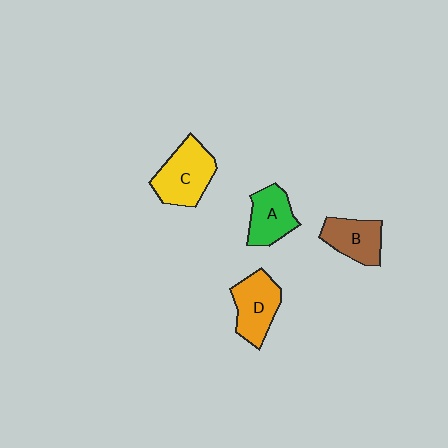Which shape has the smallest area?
Shape A (green).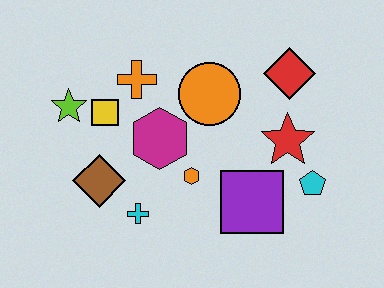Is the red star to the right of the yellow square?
Yes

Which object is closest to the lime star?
The yellow square is closest to the lime star.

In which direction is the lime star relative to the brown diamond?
The lime star is above the brown diamond.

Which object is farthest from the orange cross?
The cyan pentagon is farthest from the orange cross.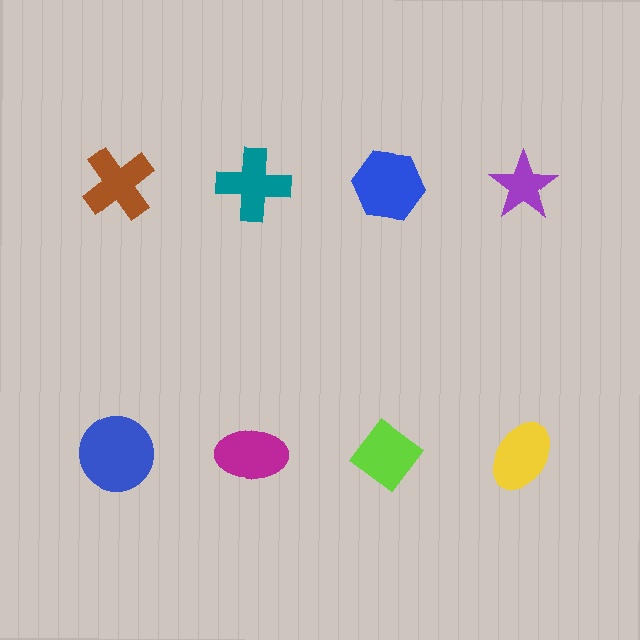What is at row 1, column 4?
A purple star.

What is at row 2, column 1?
A blue circle.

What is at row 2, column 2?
A magenta ellipse.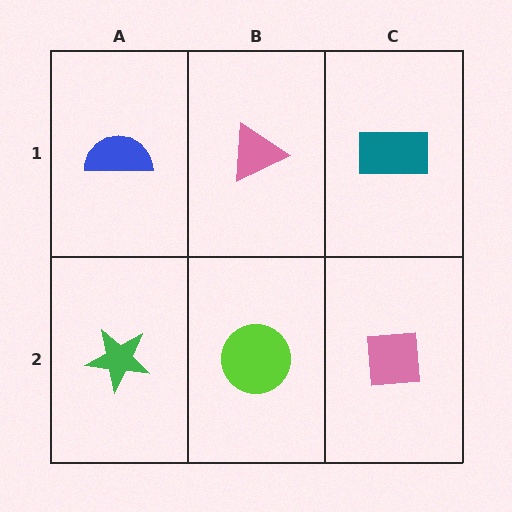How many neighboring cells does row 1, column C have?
2.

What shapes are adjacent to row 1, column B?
A lime circle (row 2, column B), a blue semicircle (row 1, column A), a teal rectangle (row 1, column C).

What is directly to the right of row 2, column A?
A lime circle.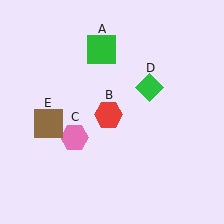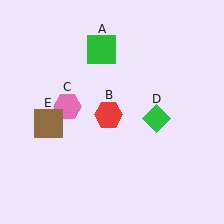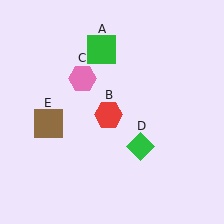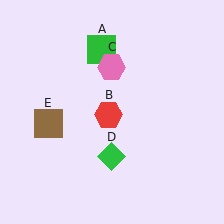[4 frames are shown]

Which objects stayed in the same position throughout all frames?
Green square (object A) and red hexagon (object B) and brown square (object E) remained stationary.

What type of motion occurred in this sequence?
The pink hexagon (object C), green diamond (object D) rotated clockwise around the center of the scene.